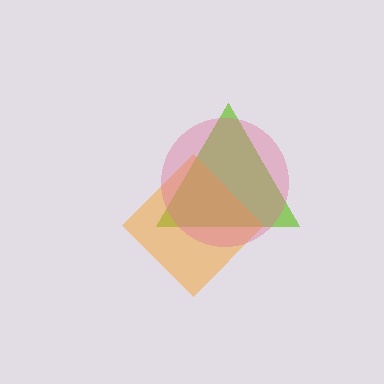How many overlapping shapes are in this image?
There are 3 overlapping shapes in the image.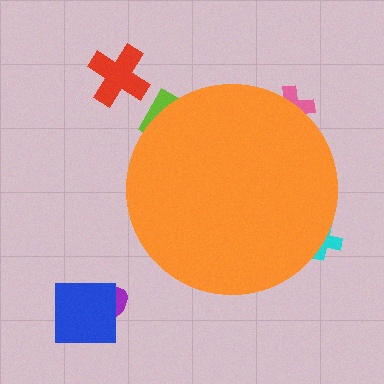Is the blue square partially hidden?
No, the blue square is fully visible.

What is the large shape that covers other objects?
An orange circle.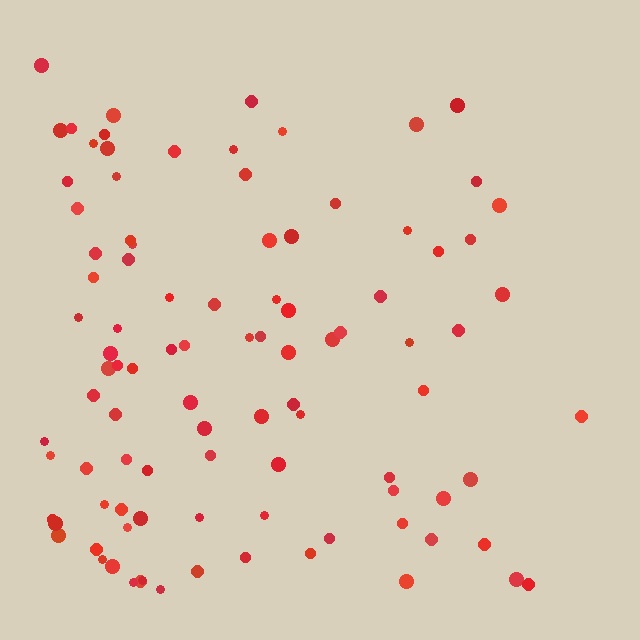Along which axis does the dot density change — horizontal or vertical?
Horizontal.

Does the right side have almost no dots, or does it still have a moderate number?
Still a moderate number, just noticeably fewer than the left.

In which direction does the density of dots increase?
From right to left, with the left side densest.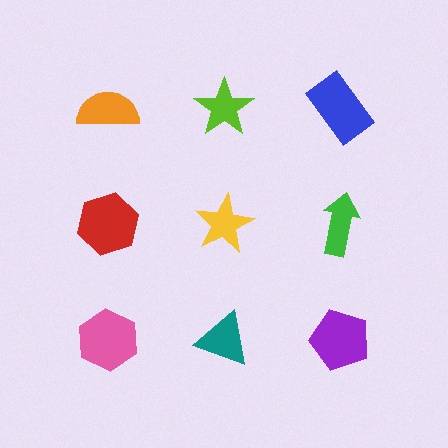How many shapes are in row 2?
3 shapes.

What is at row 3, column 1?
A pink hexagon.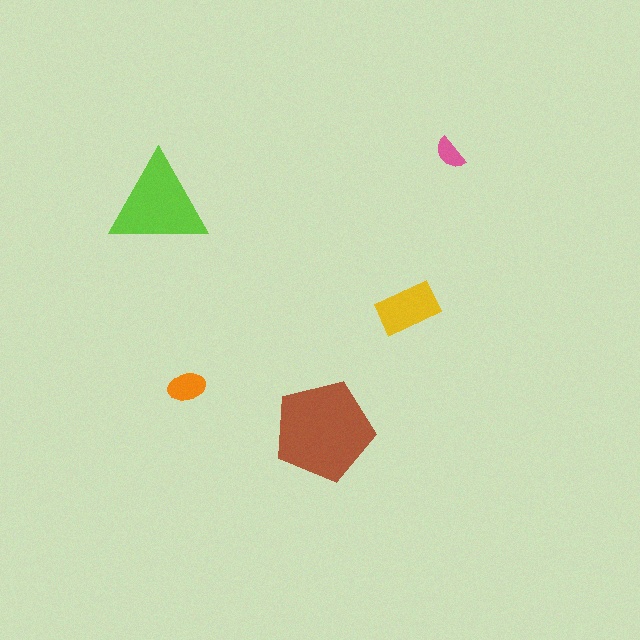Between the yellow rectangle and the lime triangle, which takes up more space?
The lime triangle.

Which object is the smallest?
The pink semicircle.